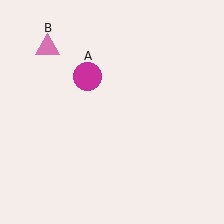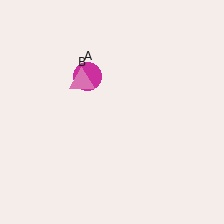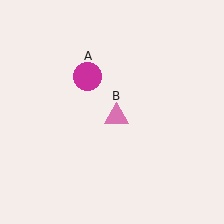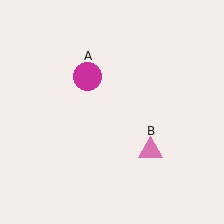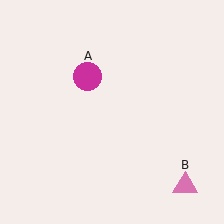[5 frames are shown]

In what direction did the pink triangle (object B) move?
The pink triangle (object B) moved down and to the right.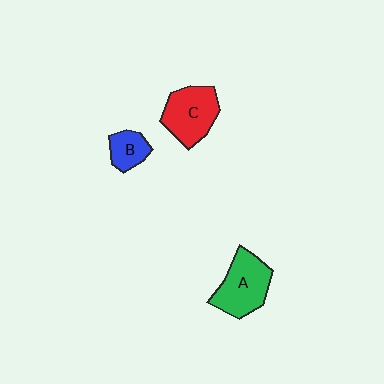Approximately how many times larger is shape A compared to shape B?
Approximately 2.1 times.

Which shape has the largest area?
Shape A (green).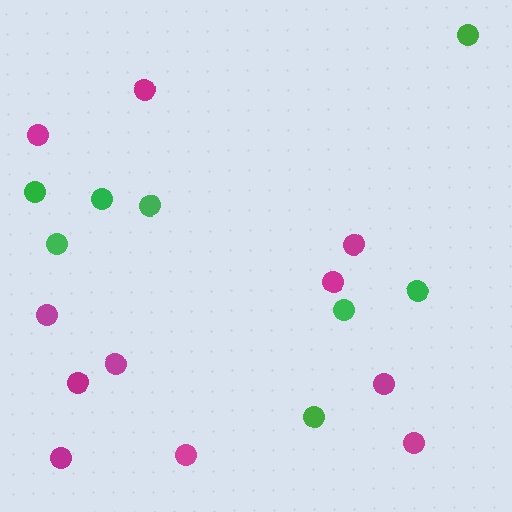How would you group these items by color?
There are 2 groups: one group of magenta circles (11) and one group of green circles (8).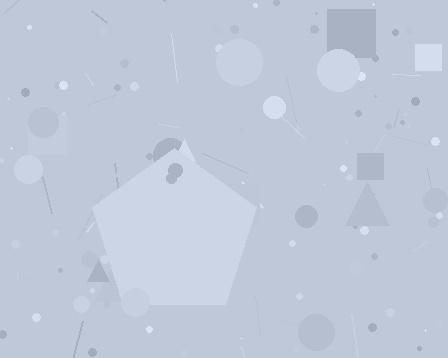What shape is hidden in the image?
A pentagon is hidden in the image.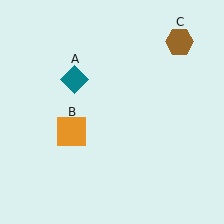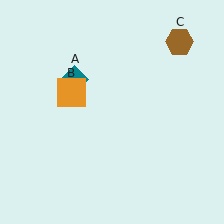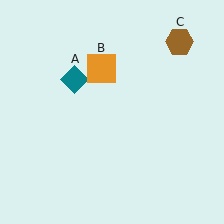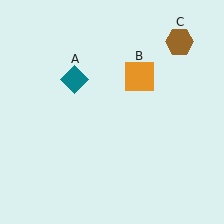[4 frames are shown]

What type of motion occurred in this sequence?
The orange square (object B) rotated clockwise around the center of the scene.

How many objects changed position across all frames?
1 object changed position: orange square (object B).